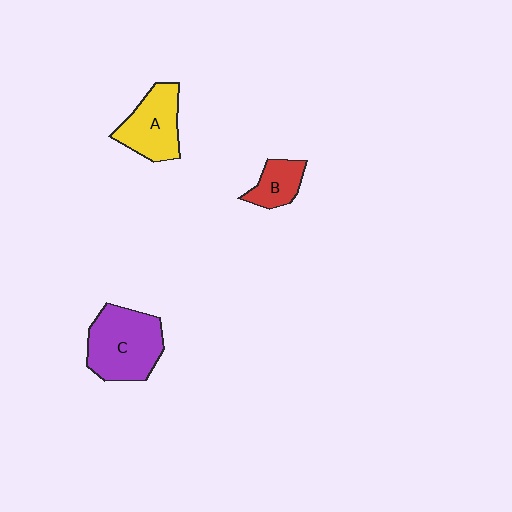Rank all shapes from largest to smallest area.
From largest to smallest: C (purple), A (yellow), B (red).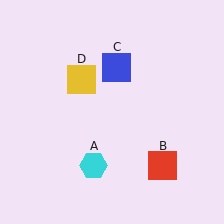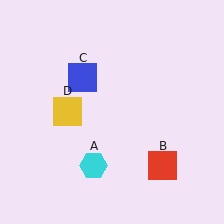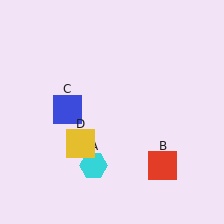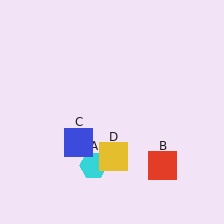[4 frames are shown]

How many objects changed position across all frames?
2 objects changed position: blue square (object C), yellow square (object D).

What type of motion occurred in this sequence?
The blue square (object C), yellow square (object D) rotated counterclockwise around the center of the scene.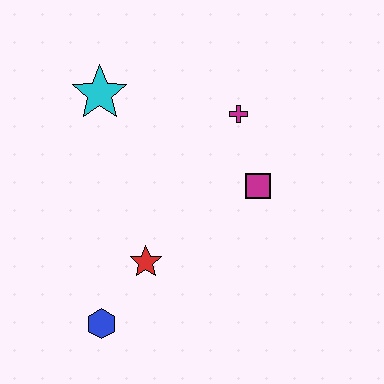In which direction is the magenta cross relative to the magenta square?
The magenta cross is above the magenta square.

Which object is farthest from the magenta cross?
The blue hexagon is farthest from the magenta cross.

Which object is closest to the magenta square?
The magenta cross is closest to the magenta square.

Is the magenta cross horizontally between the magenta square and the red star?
Yes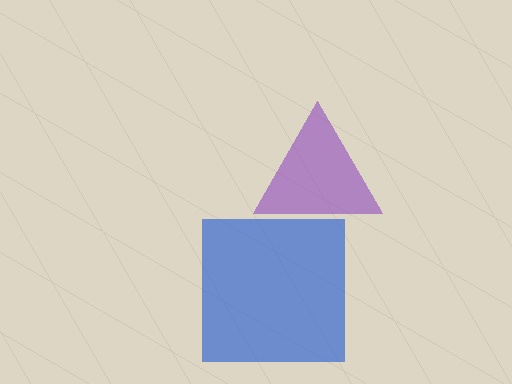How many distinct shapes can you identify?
There are 2 distinct shapes: a blue square, a purple triangle.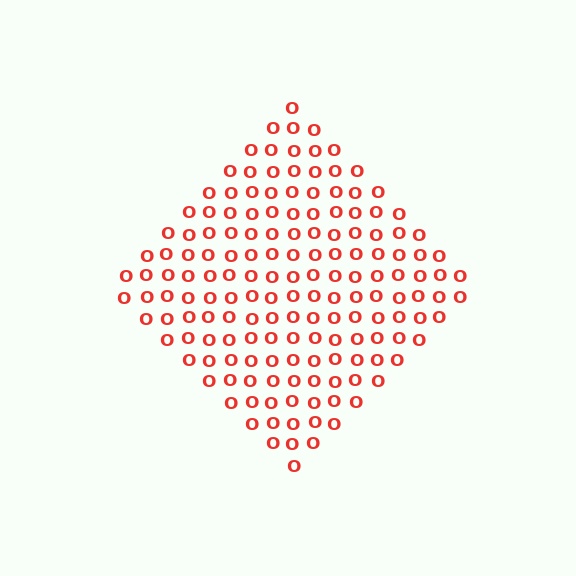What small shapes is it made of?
It is made of small letter O's.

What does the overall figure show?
The overall figure shows a diamond.